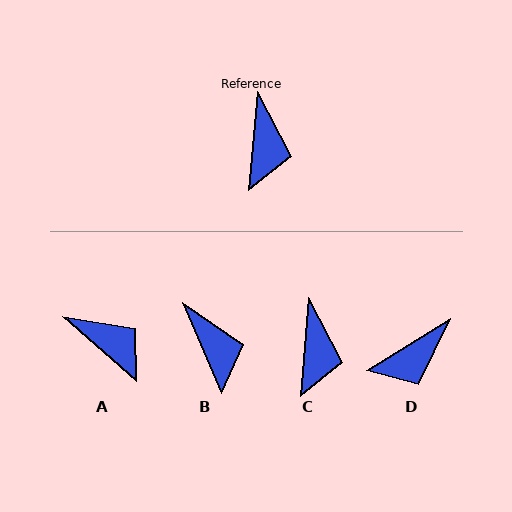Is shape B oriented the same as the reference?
No, it is off by about 28 degrees.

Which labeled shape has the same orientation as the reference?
C.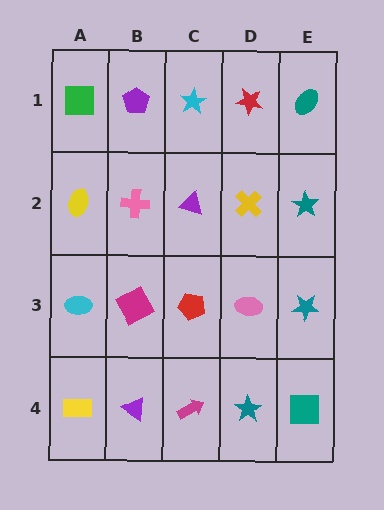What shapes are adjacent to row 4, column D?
A pink ellipse (row 3, column D), a magenta arrow (row 4, column C), a teal square (row 4, column E).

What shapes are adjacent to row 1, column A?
A yellow ellipse (row 2, column A), a purple pentagon (row 1, column B).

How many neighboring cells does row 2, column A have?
3.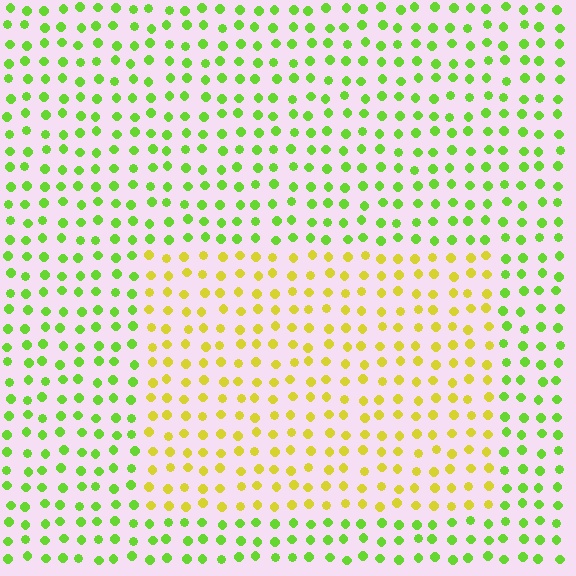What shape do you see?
I see a rectangle.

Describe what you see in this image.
The image is filled with small lime elements in a uniform arrangement. A rectangle-shaped region is visible where the elements are tinted to a slightly different hue, forming a subtle color boundary.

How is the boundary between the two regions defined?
The boundary is defined purely by a slight shift in hue (about 42 degrees). Spacing, size, and orientation are identical on both sides.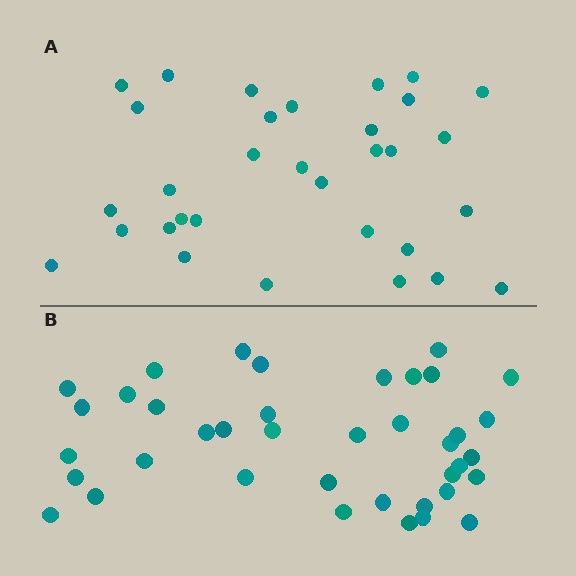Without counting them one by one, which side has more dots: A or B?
Region B (the bottom region) has more dots.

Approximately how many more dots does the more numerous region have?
Region B has roughly 8 or so more dots than region A.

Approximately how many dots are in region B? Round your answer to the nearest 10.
About 40 dots. (The exact count is 39, which rounds to 40.)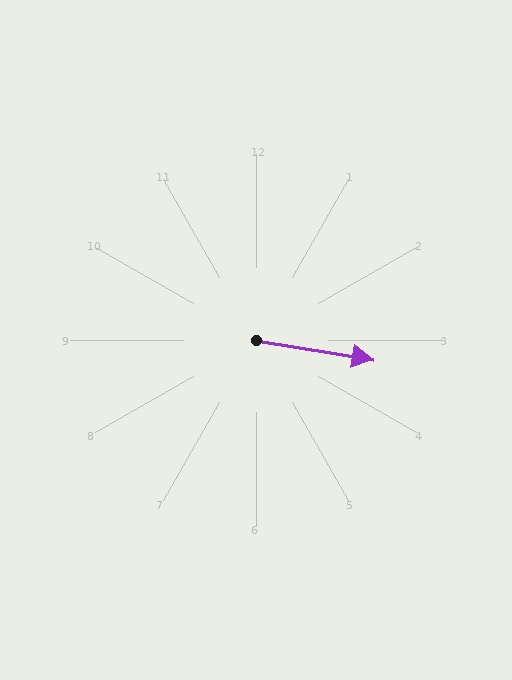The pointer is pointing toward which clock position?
Roughly 3 o'clock.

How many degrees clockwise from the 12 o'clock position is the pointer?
Approximately 99 degrees.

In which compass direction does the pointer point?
East.